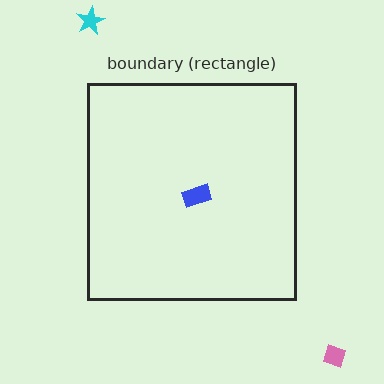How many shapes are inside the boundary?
1 inside, 2 outside.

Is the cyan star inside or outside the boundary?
Outside.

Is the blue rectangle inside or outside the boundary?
Inside.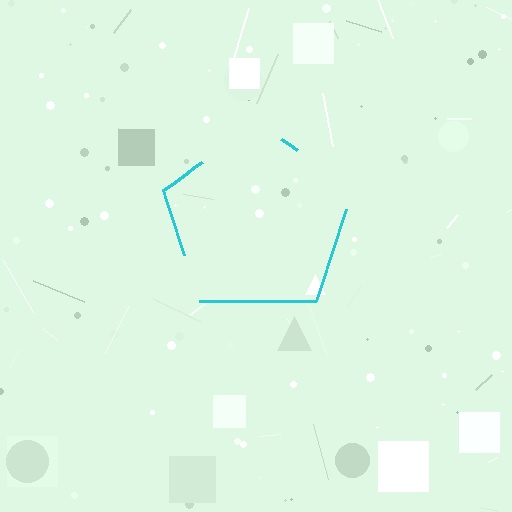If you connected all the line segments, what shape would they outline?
They would outline a pentagon.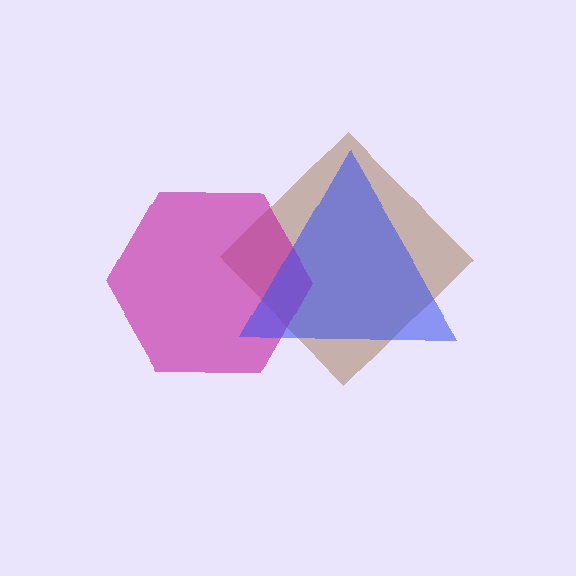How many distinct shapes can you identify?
There are 3 distinct shapes: a brown diamond, a magenta hexagon, a blue triangle.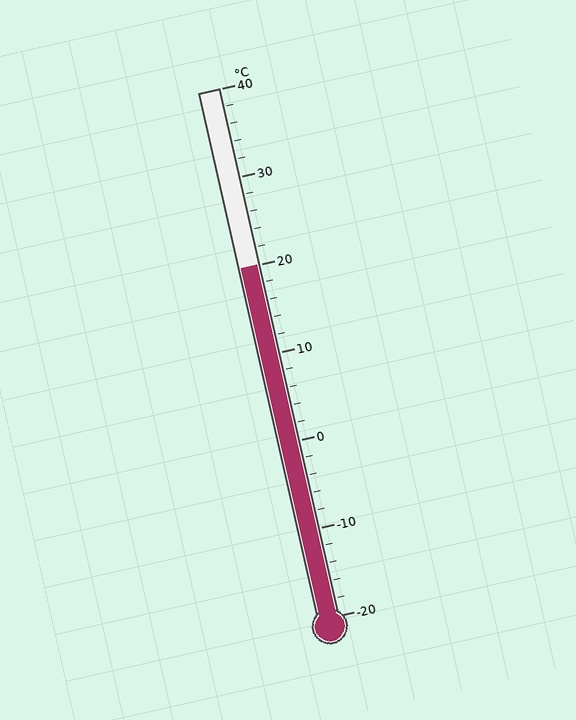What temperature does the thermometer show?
The thermometer shows approximately 20°C.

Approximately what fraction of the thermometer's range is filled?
The thermometer is filled to approximately 65% of its range.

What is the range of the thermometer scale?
The thermometer scale ranges from -20°C to 40°C.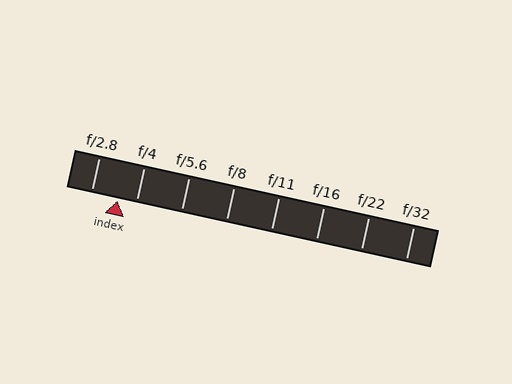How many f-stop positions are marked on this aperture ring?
There are 8 f-stop positions marked.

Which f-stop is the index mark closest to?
The index mark is closest to f/4.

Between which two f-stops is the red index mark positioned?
The index mark is between f/2.8 and f/4.